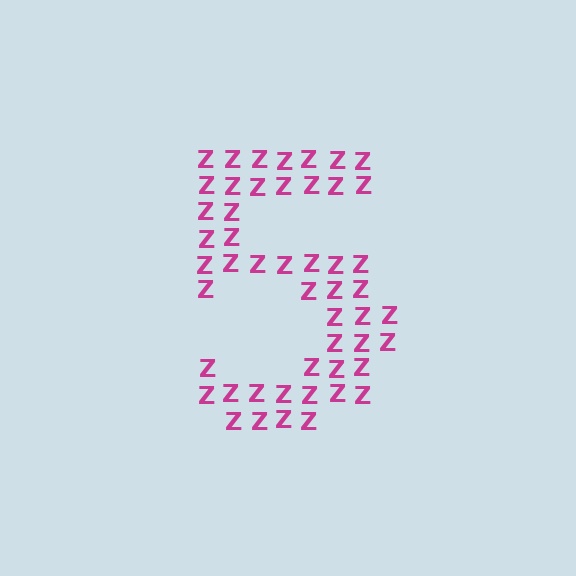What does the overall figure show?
The overall figure shows the digit 5.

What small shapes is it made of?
It is made of small letter Z's.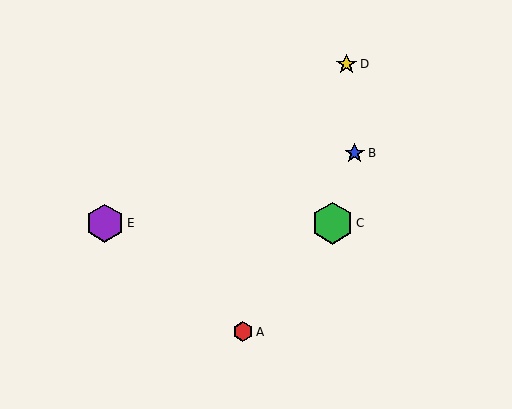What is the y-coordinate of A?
Object A is at y≈332.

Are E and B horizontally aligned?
No, E is at y≈223 and B is at y≈153.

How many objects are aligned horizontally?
2 objects (C, E) are aligned horizontally.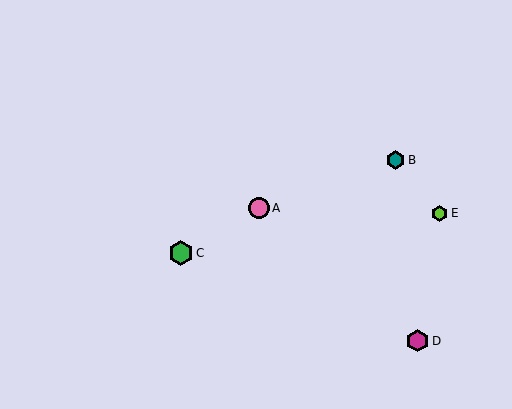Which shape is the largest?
The green hexagon (labeled C) is the largest.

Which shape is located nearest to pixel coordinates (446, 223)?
The lime hexagon (labeled E) at (440, 214) is nearest to that location.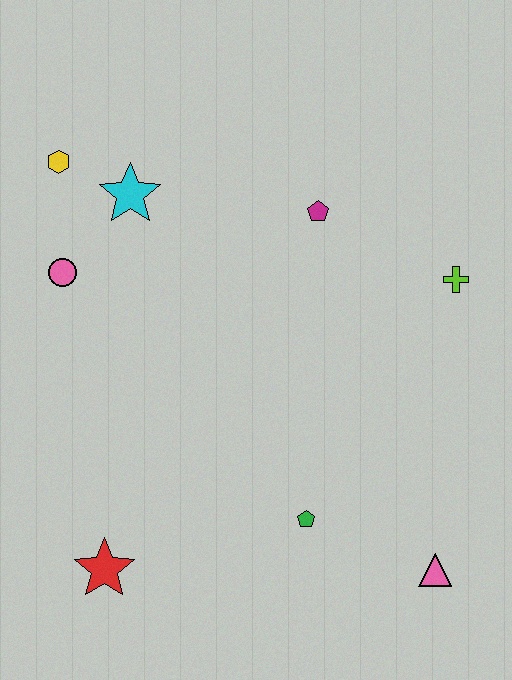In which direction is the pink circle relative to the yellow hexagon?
The pink circle is below the yellow hexagon.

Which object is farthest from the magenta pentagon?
The red star is farthest from the magenta pentagon.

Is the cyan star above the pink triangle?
Yes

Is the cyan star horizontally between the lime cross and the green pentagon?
No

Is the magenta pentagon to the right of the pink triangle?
No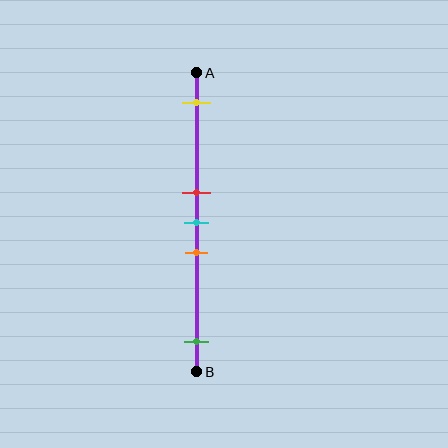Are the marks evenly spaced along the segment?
No, the marks are not evenly spaced.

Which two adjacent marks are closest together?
The red and cyan marks are the closest adjacent pair.